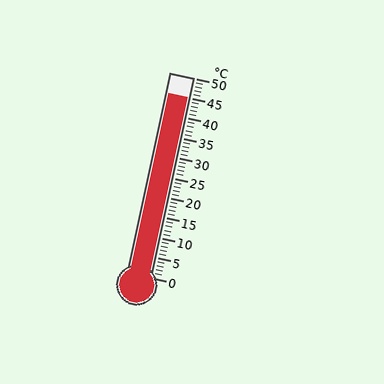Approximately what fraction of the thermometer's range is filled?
The thermometer is filled to approximately 90% of its range.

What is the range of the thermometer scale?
The thermometer scale ranges from 0°C to 50°C.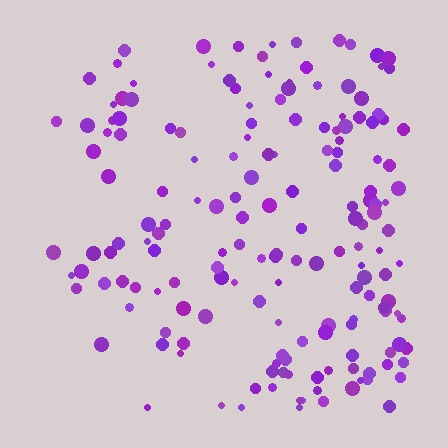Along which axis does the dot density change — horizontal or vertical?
Horizontal.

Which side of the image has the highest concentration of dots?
The right.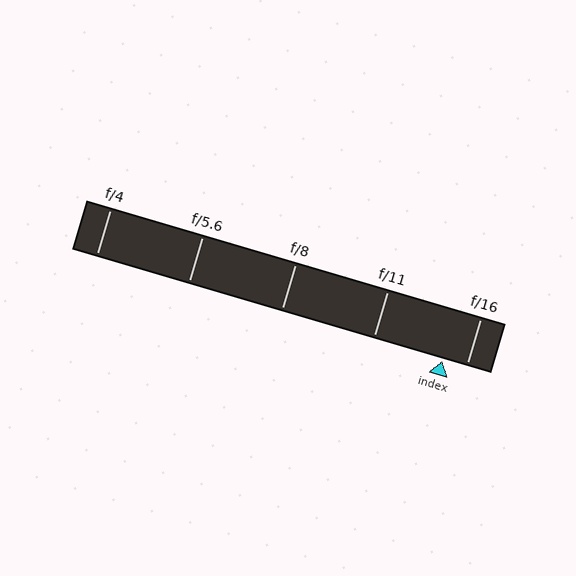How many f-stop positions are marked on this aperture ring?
There are 5 f-stop positions marked.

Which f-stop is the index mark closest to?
The index mark is closest to f/16.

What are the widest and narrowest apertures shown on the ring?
The widest aperture shown is f/4 and the narrowest is f/16.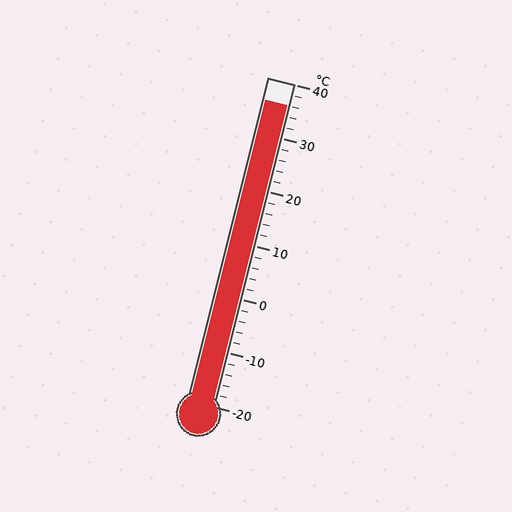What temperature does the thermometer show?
The thermometer shows approximately 36°C.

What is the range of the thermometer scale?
The thermometer scale ranges from -20°C to 40°C.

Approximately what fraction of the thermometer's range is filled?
The thermometer is filled to approximately 95% of its range.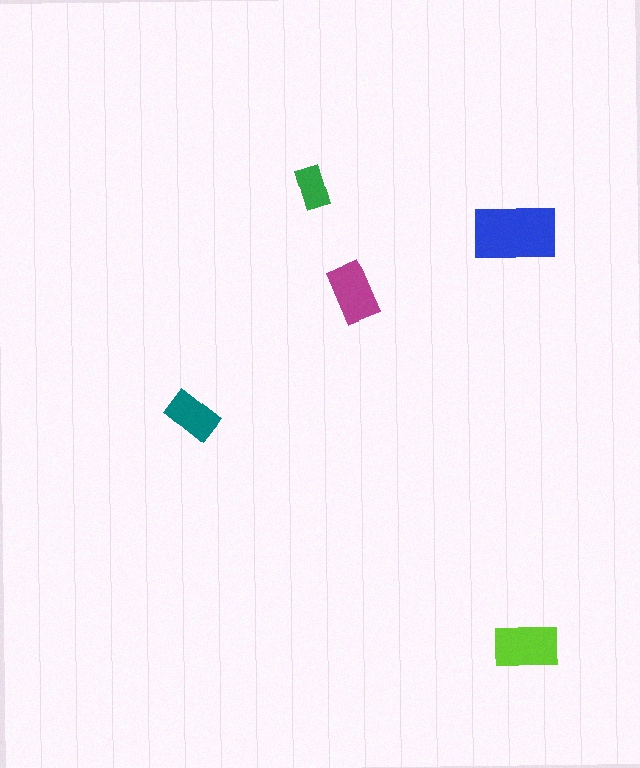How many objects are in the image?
There are 5 objects in the image.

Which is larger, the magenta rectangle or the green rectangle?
The magenta one.